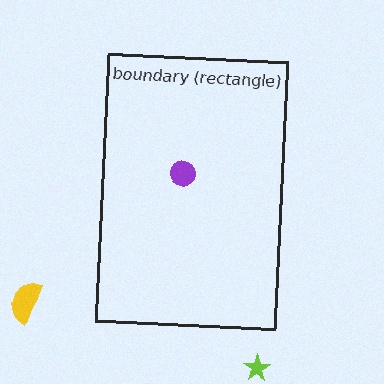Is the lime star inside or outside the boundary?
Outside.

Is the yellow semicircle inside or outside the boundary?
Outside.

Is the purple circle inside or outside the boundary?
Inside.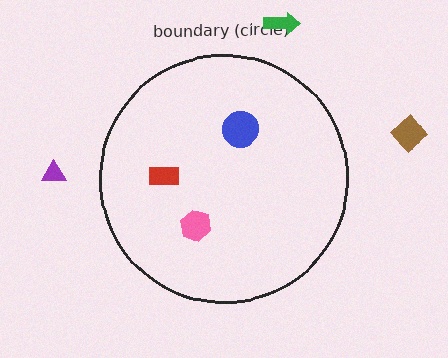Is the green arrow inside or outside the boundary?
Outside.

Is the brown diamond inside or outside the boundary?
Outside.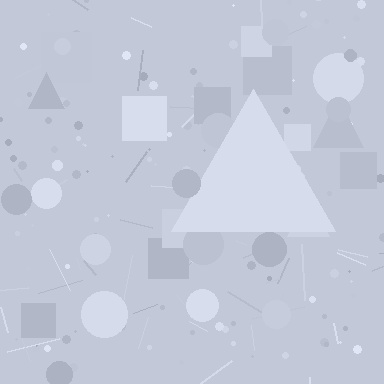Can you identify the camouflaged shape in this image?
The camouflaged shape is a triangle.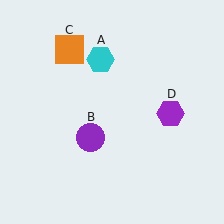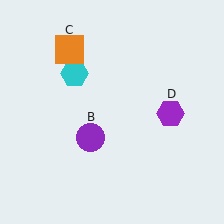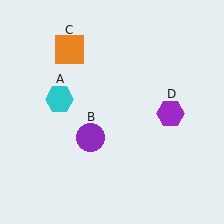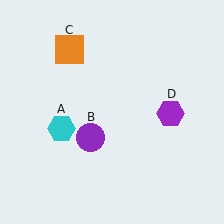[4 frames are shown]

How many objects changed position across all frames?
1 object changed position: cyan hexagon (object A).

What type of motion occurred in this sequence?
The cyan hexagon (object A) rotated counterclockwise around the center of the scene.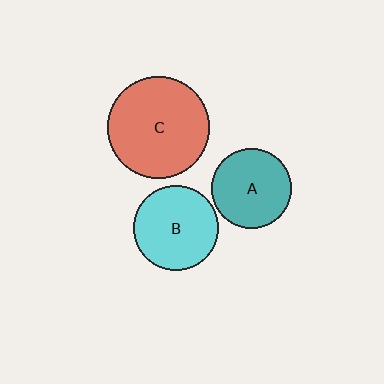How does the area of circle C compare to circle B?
Approximately 1.4 times.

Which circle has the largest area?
Circle C (red).